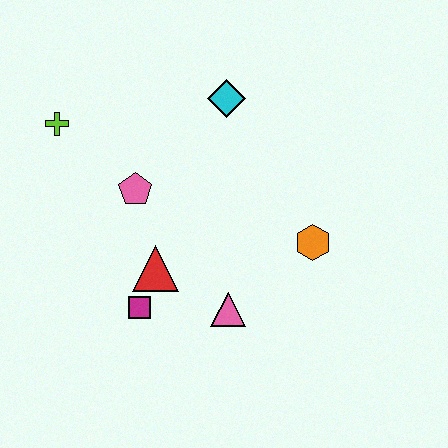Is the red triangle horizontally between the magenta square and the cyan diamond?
Yes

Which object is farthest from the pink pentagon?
The orange hexagon is farthest from the pink pentagon.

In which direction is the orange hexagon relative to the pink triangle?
The orange hexagon is to the right of the pink triangle.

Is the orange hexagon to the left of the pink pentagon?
No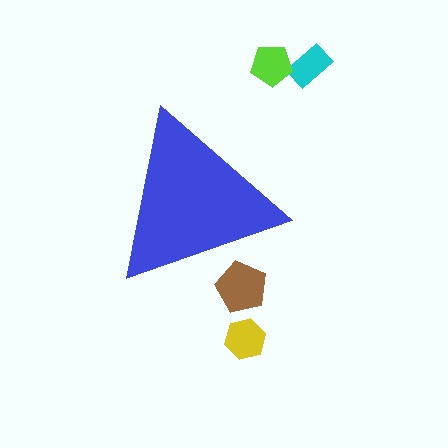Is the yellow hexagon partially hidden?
No, the yellow hexagon is fully visible.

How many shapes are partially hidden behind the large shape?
1 shape is partially hidden.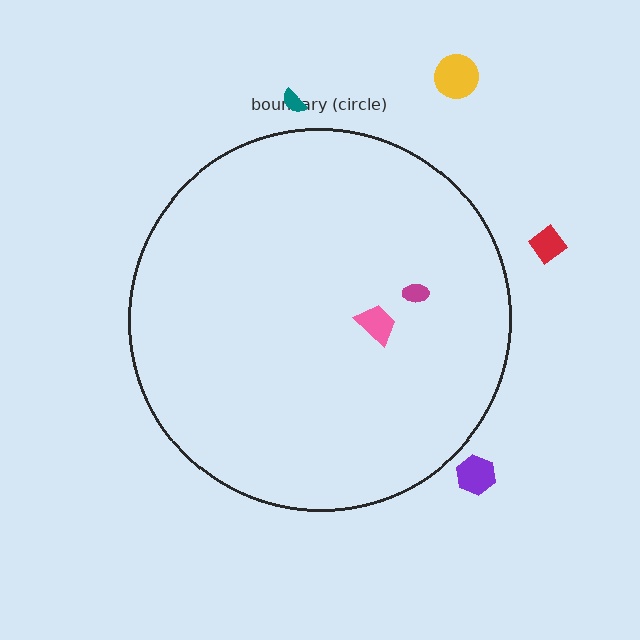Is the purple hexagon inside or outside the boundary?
Outside.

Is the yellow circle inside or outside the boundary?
Outside.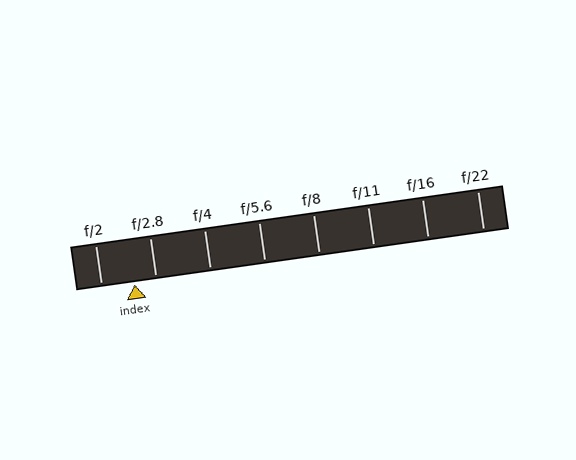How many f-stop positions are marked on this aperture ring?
There are 8 f-stop positions marked.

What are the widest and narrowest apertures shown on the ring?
The widest aperture shown is f/2 and the narrowest is f/22.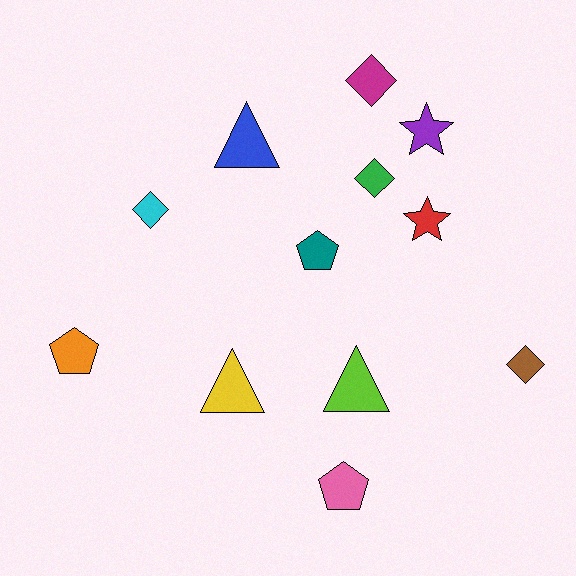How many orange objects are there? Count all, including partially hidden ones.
There is 1 orange object.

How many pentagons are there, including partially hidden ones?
There are 3 pentagons.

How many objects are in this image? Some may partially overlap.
There are 12 objects.